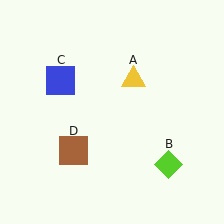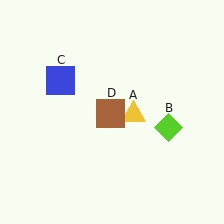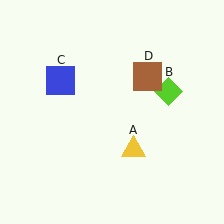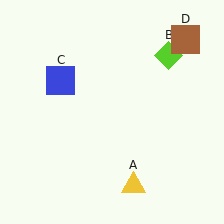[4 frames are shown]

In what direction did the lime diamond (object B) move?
The lime diamond (object B) moved up.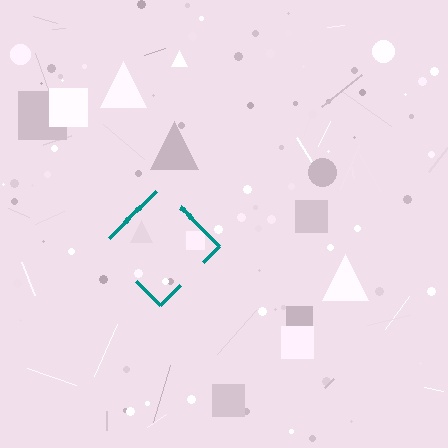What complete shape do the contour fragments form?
The contour fragments form a diamond.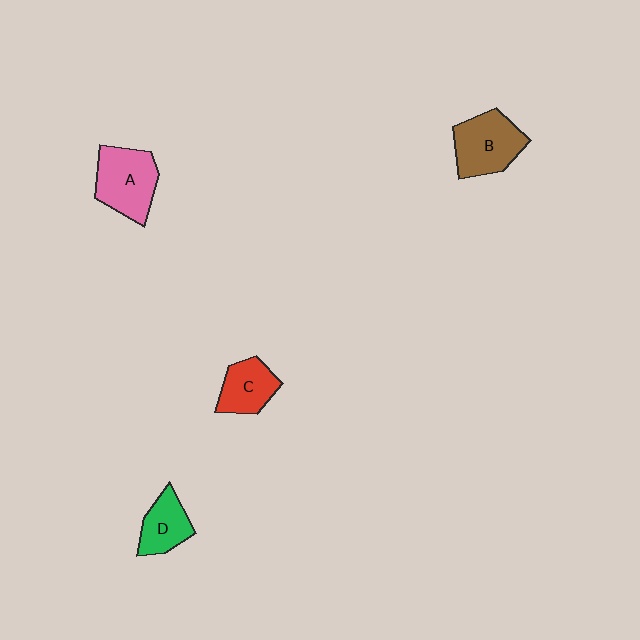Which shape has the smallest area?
Shape D (green).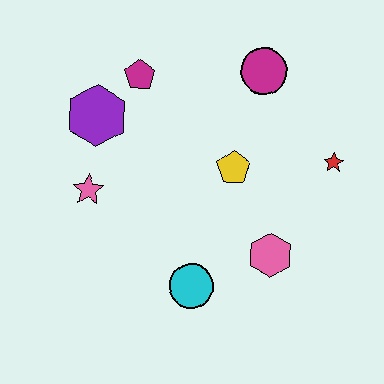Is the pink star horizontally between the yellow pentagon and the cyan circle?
No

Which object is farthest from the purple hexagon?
The red star is farthest from the purple hexagon.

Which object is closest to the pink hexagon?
The cyan circle is closest to the pink hexagon.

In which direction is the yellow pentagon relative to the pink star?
The yellow pentagon is to the right of the pink star.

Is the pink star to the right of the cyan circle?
No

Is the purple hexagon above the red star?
Yes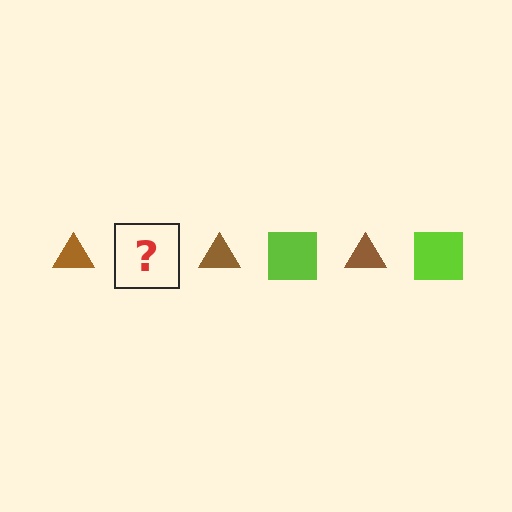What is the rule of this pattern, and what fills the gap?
The rule is that the pattern alternates between brown triangle and lime square. The gap should be filled with a lime square.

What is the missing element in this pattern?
The missing element is a lime square.